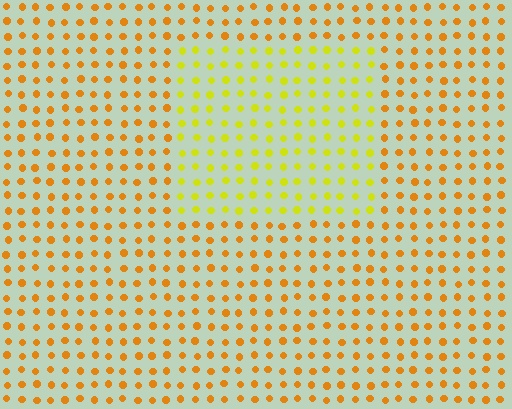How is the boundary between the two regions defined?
The boundary is defined purely by a slight shift in hue (about 33 degrees). Spacing, size, and orientation are identical on both sides.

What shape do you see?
I see a rectangle.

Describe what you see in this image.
The image is filled with small orange elements in a uniform arrangement. A rectangle-shaped region is visible where the elements are tinted to a slightly different hue, forming a subtle color boundary.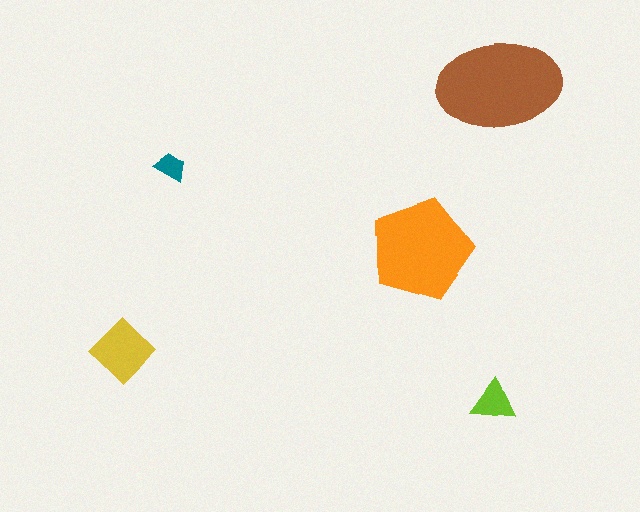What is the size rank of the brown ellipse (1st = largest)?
1st.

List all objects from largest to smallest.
The brown ellipse, the orange pentagon, the yellow diamond, the lime triangle, the teal trapezoid.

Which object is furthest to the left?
The yellow diamond is leftmost.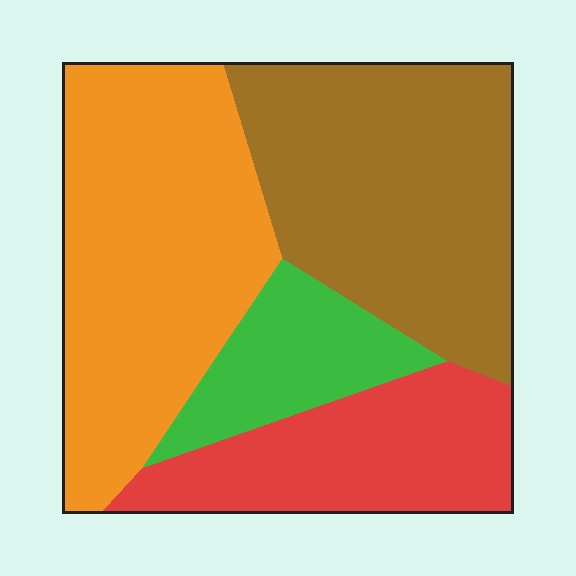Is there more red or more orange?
Orange.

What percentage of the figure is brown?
Brown takes up between a sixth and a third of the figure.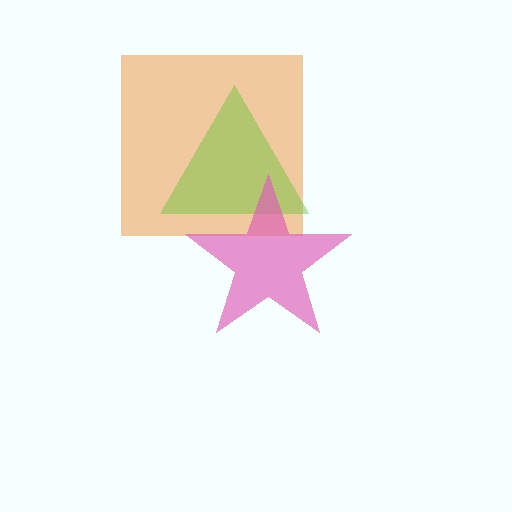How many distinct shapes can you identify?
There are 3 distinct shapes: an orange square, a lime triangle, a pink star.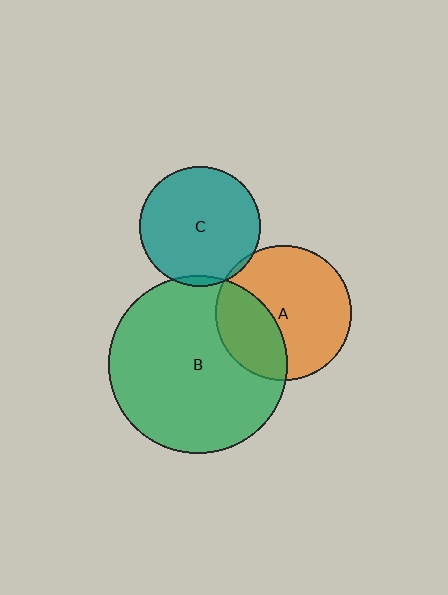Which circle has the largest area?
Circle B (green).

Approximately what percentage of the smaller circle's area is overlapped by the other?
Approximately 5%.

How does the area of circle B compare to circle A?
Approximately 1.7 times.